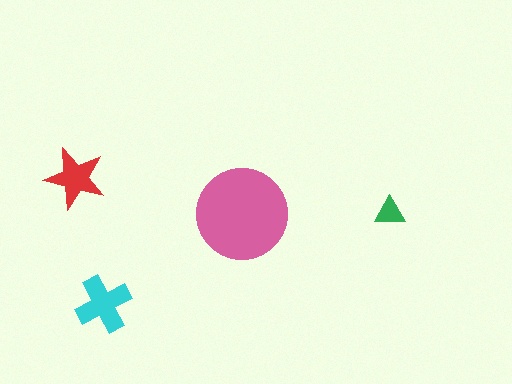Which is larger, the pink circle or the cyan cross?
The pink circle.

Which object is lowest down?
The cyan cross is bottommost.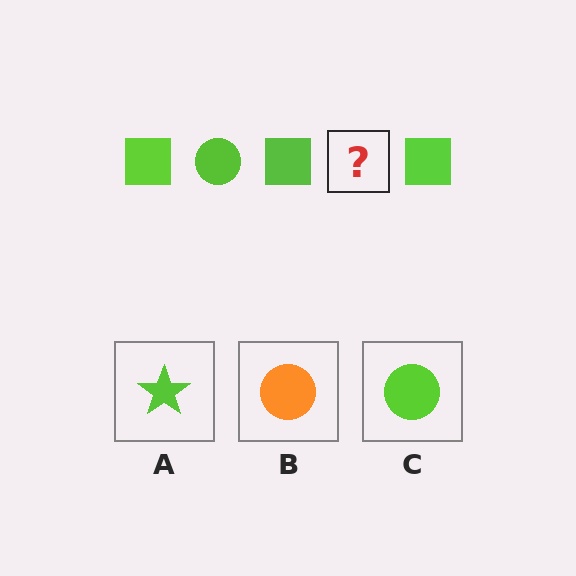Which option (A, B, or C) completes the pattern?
C.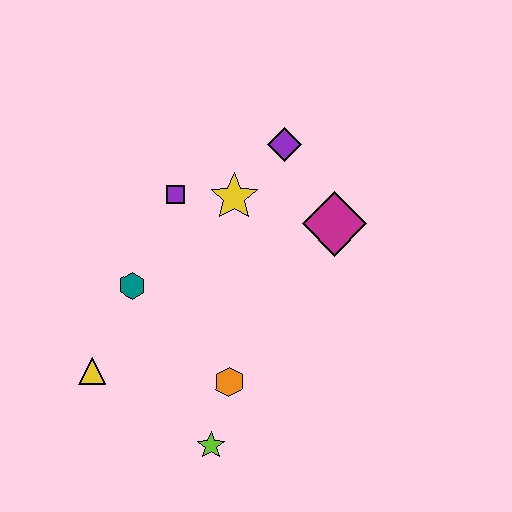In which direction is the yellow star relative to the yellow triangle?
The yellow star is above the yellow triangle.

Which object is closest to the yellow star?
The purple square is closest to the yellow star.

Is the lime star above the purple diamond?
No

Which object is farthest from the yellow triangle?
The purple diamond is farthest from the yellow triangle.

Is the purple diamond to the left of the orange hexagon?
No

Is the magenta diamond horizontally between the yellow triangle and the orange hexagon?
No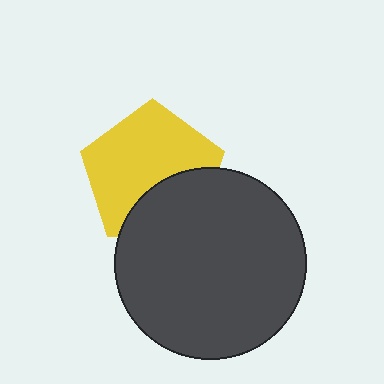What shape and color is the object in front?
The object in front is a dark gray circle.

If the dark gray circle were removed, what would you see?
You would see the complete yellow pentagon.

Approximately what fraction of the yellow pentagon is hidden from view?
Roughly 33% of the yellow pentagon is hidden behind the dark gray circle.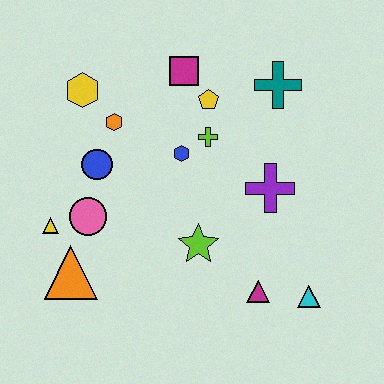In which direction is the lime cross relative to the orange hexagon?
The lime cross is to the right of the orange hexagon.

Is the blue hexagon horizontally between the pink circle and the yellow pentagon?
Yes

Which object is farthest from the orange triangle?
The teal cross is farthest from the orange triangle.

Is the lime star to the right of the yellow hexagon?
Yes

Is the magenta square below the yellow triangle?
No